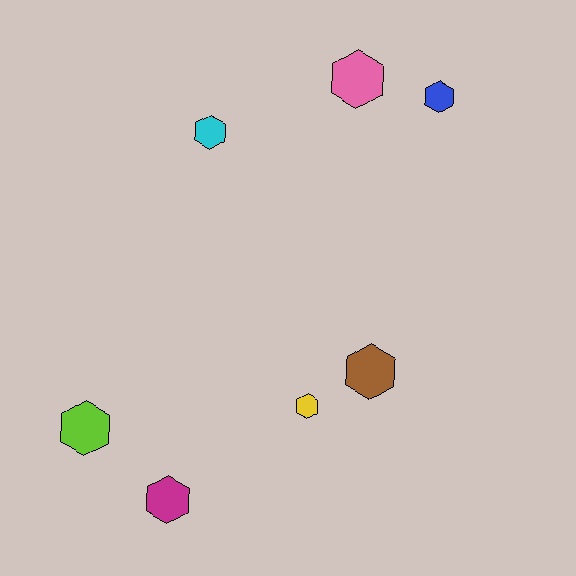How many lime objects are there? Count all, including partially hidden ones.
There is 1 lime object.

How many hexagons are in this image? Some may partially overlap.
There are 7 hexagons.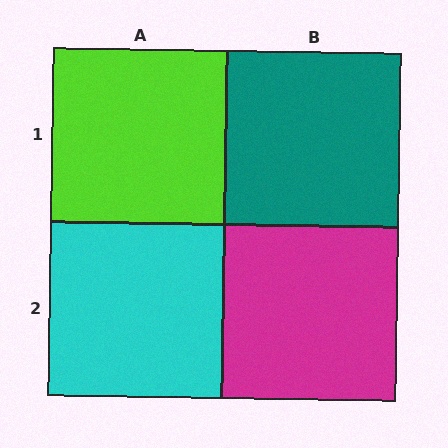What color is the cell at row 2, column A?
Cyan.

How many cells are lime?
1 cell is lime.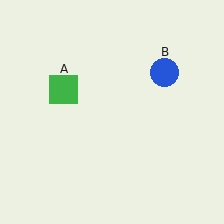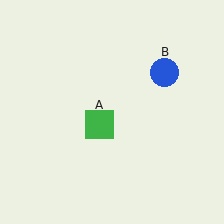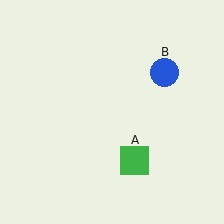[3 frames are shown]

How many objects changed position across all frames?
1 object changed position: green square (object A).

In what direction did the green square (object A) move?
The green square (object A) moved down and to the right.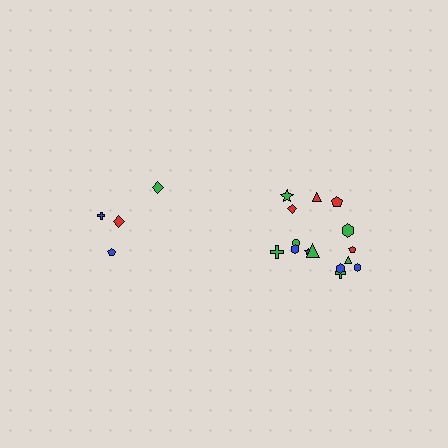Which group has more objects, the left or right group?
The right group.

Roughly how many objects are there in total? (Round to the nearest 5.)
Roughly 20 objects in total.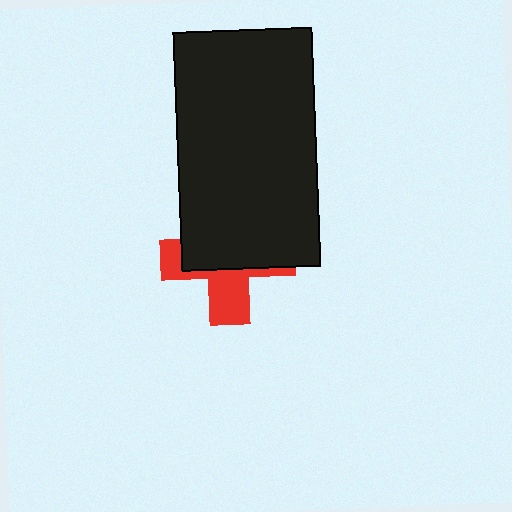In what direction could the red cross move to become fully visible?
The red cross could move down. That would shift it out from behind the black rectangle entirely.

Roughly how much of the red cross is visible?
A small part of it is visible (roughly 39%).